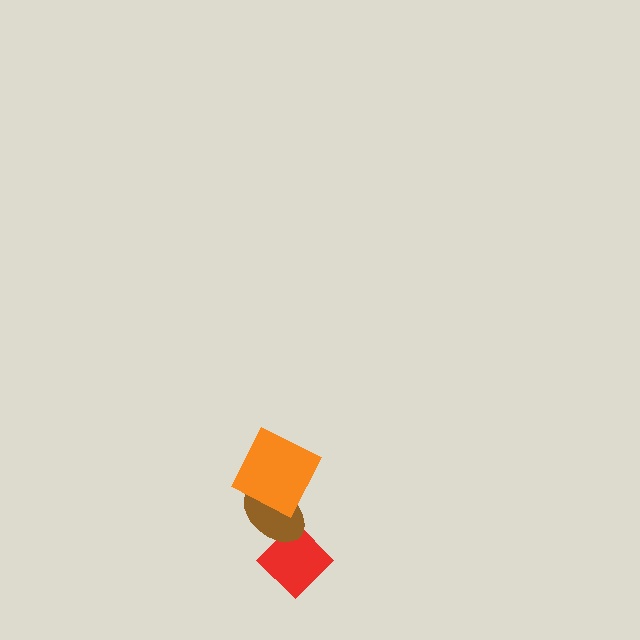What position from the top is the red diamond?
The red diamond is 3rd from the top.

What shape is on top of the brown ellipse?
The orange square is on top of the brown ellipse.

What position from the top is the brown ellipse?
The brown ellipse is 2nd from the top.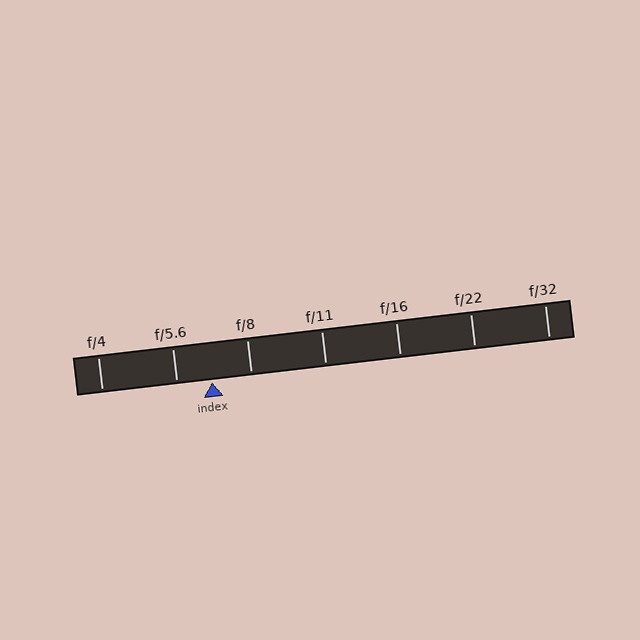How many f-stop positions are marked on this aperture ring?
There are 7 f-stop positions marked.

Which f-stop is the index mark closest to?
The index mark is closest to f/5.6.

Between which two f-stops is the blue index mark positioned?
The index mark is between f/5.6 and f/8.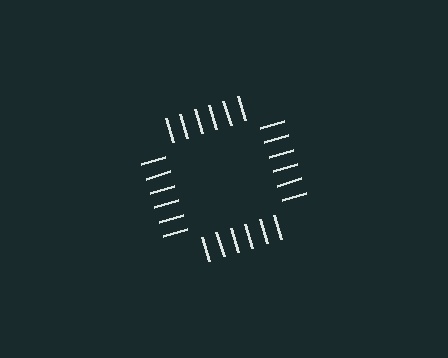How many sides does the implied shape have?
4 sides — the line-ends trace a square.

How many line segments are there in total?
24 — 6 along each of the 4 edges.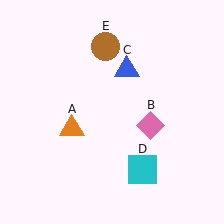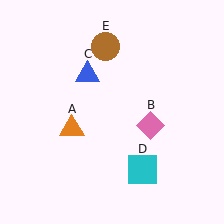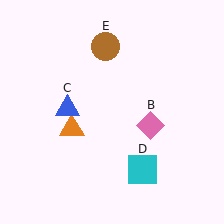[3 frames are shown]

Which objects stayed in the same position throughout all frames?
Orange triangle (object A) and pink diamond (object B) and cyan square (object D) and brown circle (object E) remained stationary.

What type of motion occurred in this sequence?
The blue triangle (object C) rotated counterclockwise around the center of the scene.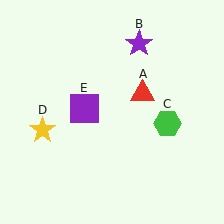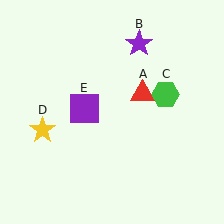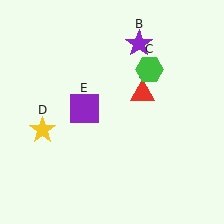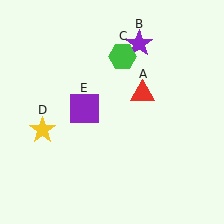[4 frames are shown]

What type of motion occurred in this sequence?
The green hexagon (object C) rotated counterclockwise around the center of the scene.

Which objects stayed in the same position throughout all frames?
Red triangle (object A) and purple star (object B) and yellow star (object D) and purple square (object E) remained stationary.